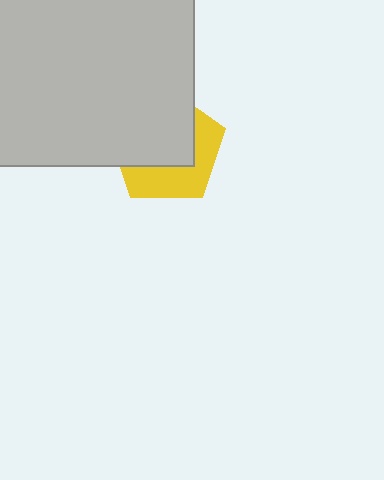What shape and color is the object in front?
The object in front is a light gray square.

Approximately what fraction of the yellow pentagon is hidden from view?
Roughly 59% of the yellow pentagon is hidden behind the light gray square.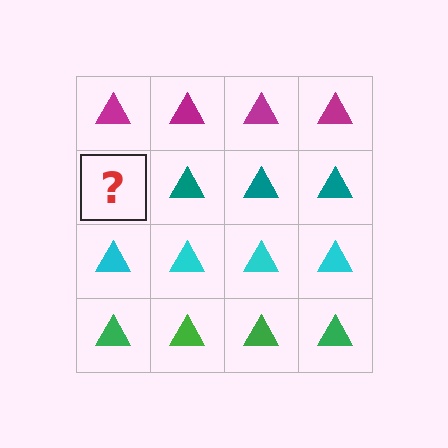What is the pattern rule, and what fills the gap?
The rule is that each row has a consistent color. The gap should be filled with a teal triangle.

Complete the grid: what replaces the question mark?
The question mark should be replaced with a teal triangle.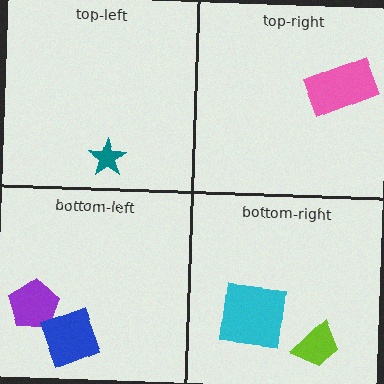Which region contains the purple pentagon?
The bottom-left region.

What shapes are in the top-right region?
The pink rectangle.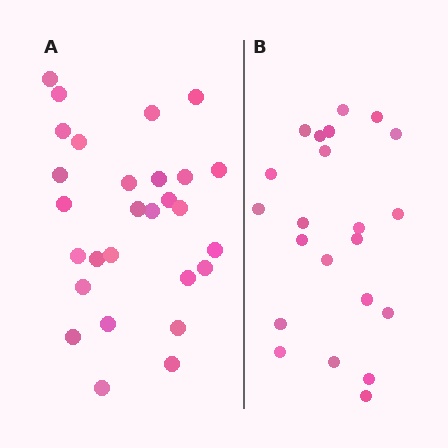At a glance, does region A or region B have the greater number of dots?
Region A (the left region) has more dots.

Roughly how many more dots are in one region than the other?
Region A has about 6 more dots than region B.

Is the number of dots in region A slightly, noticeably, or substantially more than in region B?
Region A has noticeably more, but not dramatically so. The ratio is roughly 1.3 to 1.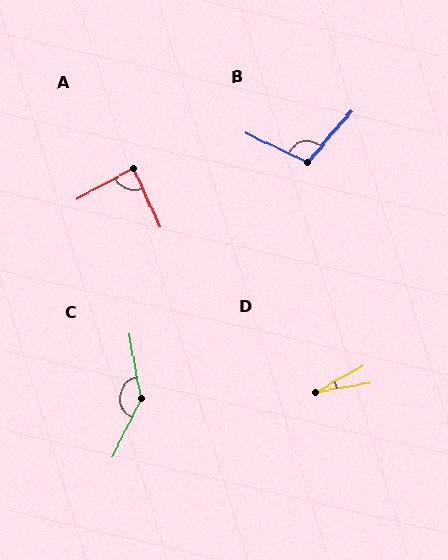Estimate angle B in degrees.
Approximately 105 degrees.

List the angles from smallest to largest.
D (19°), A (87°), B (105°), C (143°).